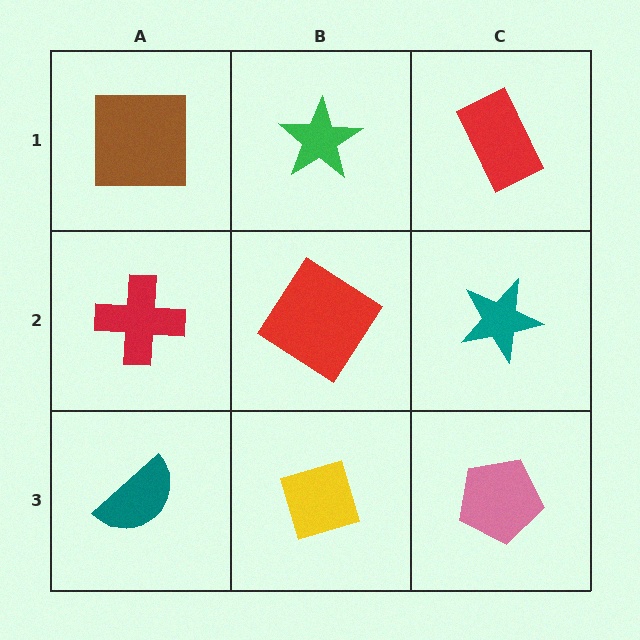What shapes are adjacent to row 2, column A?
A brown square (row 1, column A), a teal semicircle (row 3, column A), a red diamond (row 2, column B).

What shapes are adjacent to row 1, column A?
A red cross (row 2, column A), a green star (row 1, column B).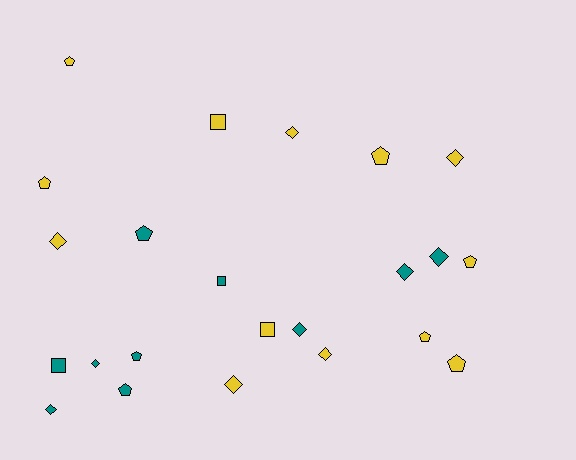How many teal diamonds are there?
There are 5 teal diamonds.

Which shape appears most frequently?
Diamond, with 10 objects.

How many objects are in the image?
There are 23 objects.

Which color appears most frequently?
Yellow, with 13 objects.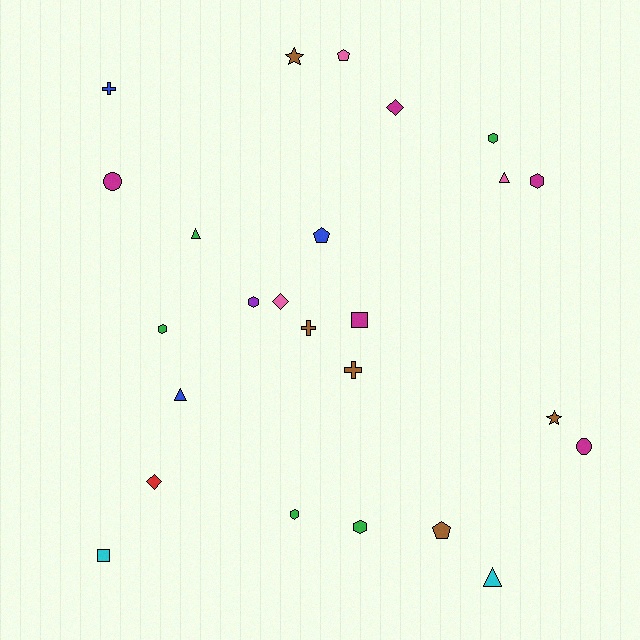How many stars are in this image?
There are 2 stars.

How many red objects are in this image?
There is 1 red object.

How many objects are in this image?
There are 25 objects.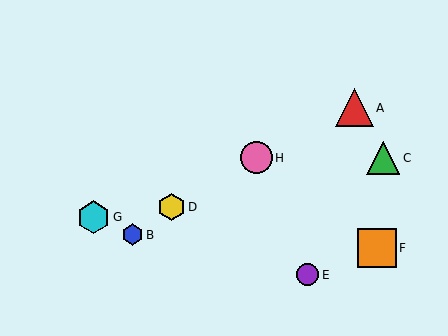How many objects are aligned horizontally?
2 objects (C, H) are aligned horizontally.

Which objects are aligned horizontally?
Objects C, H are aligned horizontally.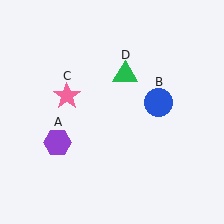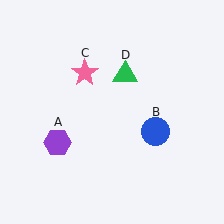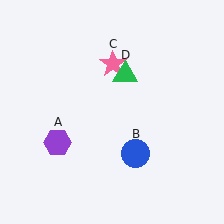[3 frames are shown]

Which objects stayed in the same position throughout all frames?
Purple hexagon (object A) and green triangle (object D) remained stationary.